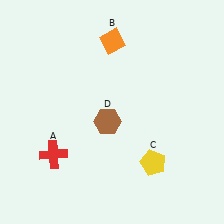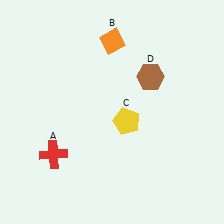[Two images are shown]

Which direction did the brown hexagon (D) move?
The brown hexagon (D) moved up.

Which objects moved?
The objects that moved are: the yellow pentagon (C), the brown hexagon (D).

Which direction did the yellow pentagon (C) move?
The yellow pentagon (C) moved up.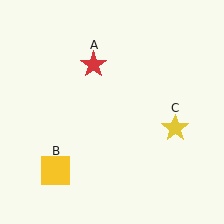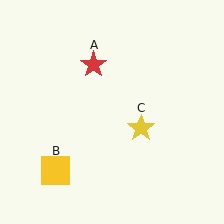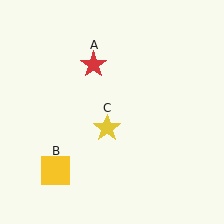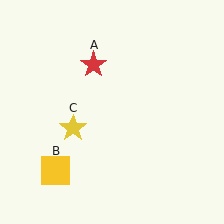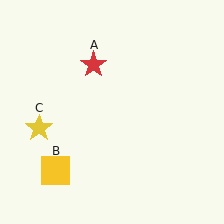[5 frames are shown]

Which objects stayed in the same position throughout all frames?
Red star (object A) and yellow square (object B) remained stationary.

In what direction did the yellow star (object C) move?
The yellow star (object C) moved left.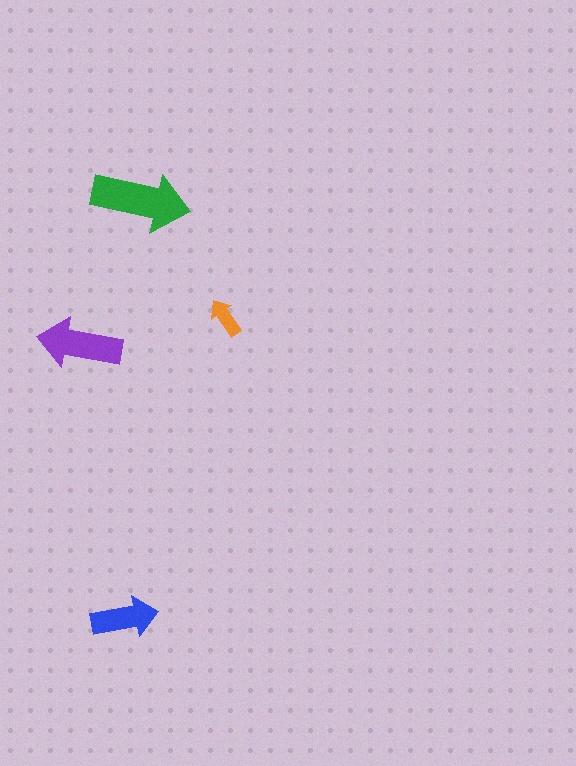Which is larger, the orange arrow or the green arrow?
The green one.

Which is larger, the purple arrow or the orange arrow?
The purple one.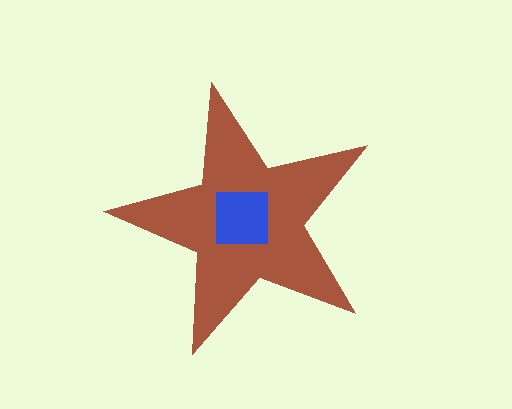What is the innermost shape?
The blue square.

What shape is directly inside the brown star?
The blue square.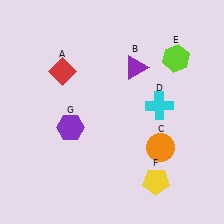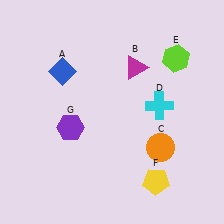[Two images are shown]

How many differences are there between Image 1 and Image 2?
There are 2 differences between the two images.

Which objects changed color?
A changed from red to blue. B changed from purple to magenta.